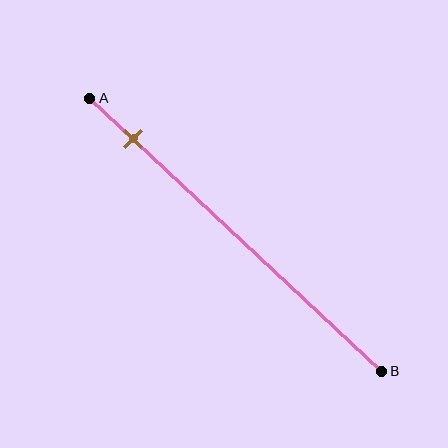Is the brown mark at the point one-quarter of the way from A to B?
No, the mark is at about 15% from A, not at the 25% one-quarter point.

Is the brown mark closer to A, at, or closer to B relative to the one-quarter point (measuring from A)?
The brown mark is closer to point A than the one-quarter point of segment AB.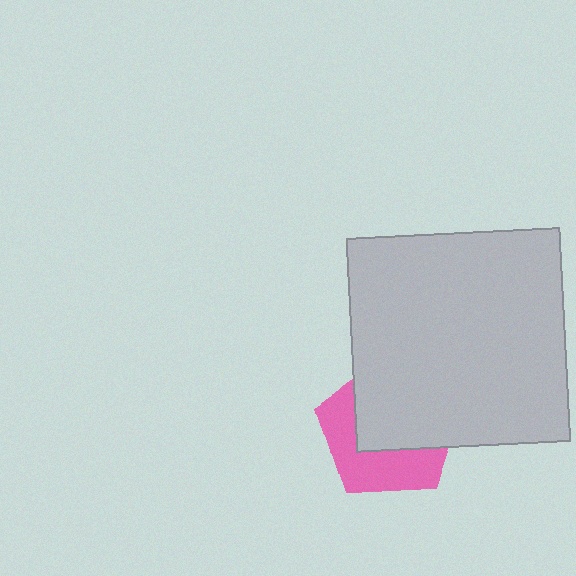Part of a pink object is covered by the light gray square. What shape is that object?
It is a pentagon.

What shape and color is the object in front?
The object in front is a light gray square.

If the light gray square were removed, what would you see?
You would see the complete pink pentagon.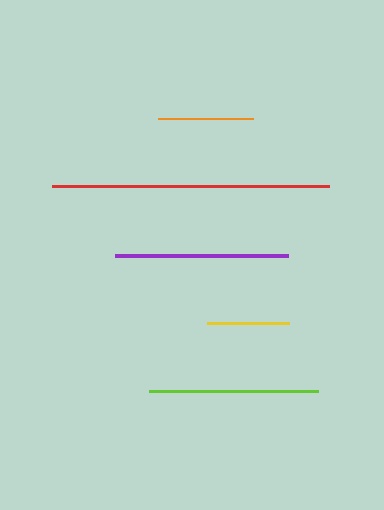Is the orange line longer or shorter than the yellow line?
The orange line is longer than the yellow line.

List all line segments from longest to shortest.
From longest to shortest: red, purple, lime, orange, yellow.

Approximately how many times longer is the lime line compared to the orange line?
The lime line is approximately 1.8 times the length of the orange line.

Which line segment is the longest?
The red line is the longest at approximately 276 pixels.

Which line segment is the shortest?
The yellow line is the shortest at approximately 82 pixels.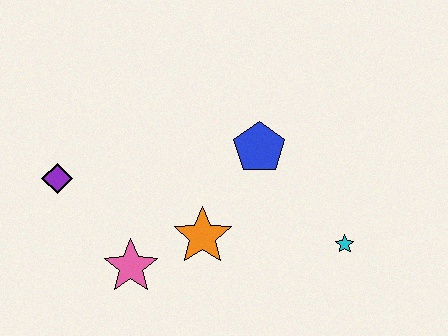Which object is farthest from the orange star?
The purple diamond is farthest from the orange star.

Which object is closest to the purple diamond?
The pink star is closest to the purple diamond.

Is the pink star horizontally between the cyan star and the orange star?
No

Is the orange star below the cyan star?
No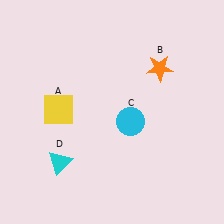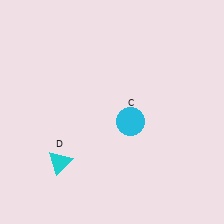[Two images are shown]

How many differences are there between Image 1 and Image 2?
There are 2 differences between the two images.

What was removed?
The orange star (B), the yellow square (A) were removed in Image 2.